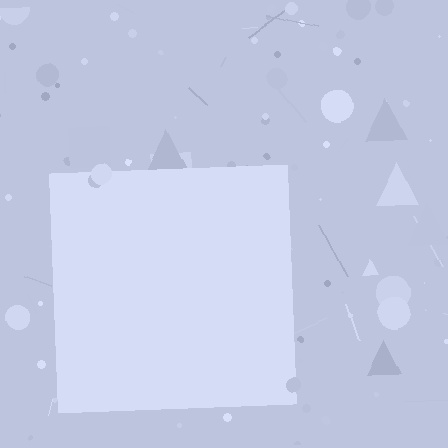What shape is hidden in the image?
A square is hidden in the image.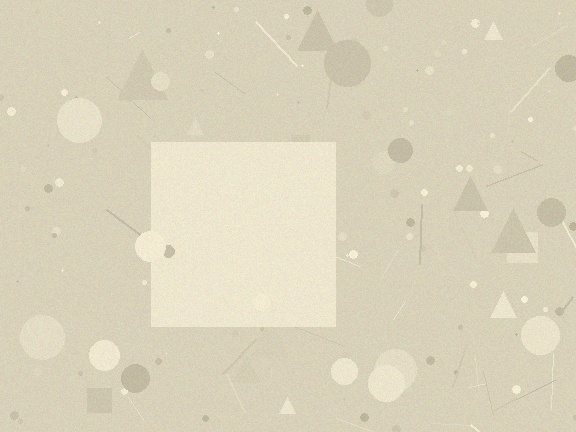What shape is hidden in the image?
A square is hidden in the image.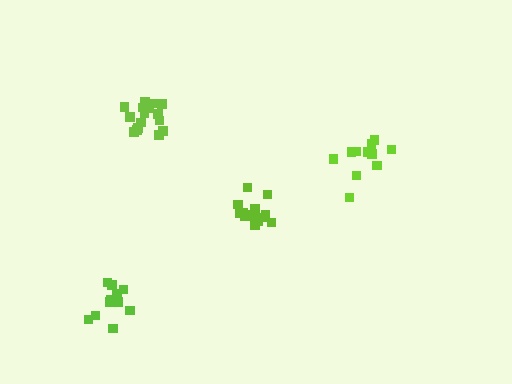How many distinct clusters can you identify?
There are 4 distinct clusters.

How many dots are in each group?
Group 1: 16 dots, Group 2: 11 dots, Group 3: 11 dots, Group 4: 15 dots (53 total).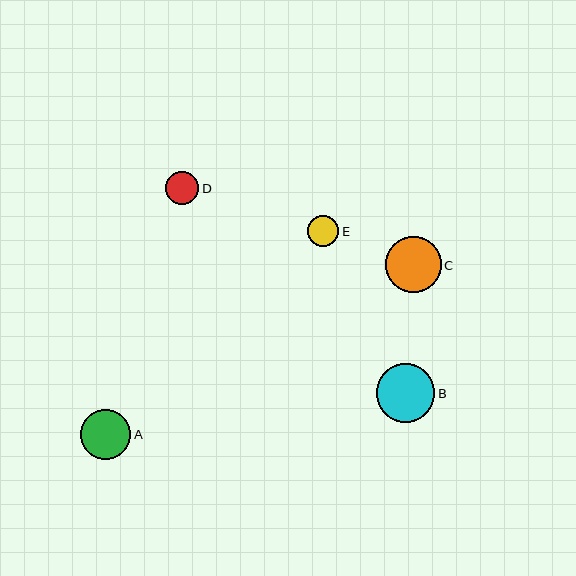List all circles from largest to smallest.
From largest to smallest: B, C, A, D, E.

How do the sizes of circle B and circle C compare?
Circle B and circle C are approximately the same size.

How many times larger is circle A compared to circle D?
Circle A is approximately 1.5 times the size of circle D.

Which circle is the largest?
Circle B is the largest with a size of approximately 59 pixels.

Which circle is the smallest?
Circle E is the smallest with a size of approximately 31 pixels.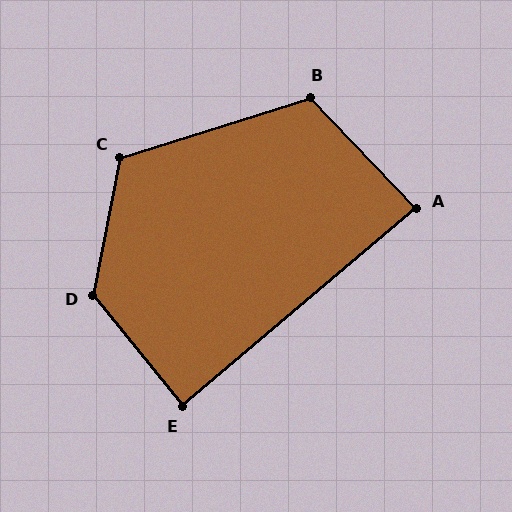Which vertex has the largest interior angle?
D, at approximately 130 degrees.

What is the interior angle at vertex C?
Approximately 119 degrees (obtuse).